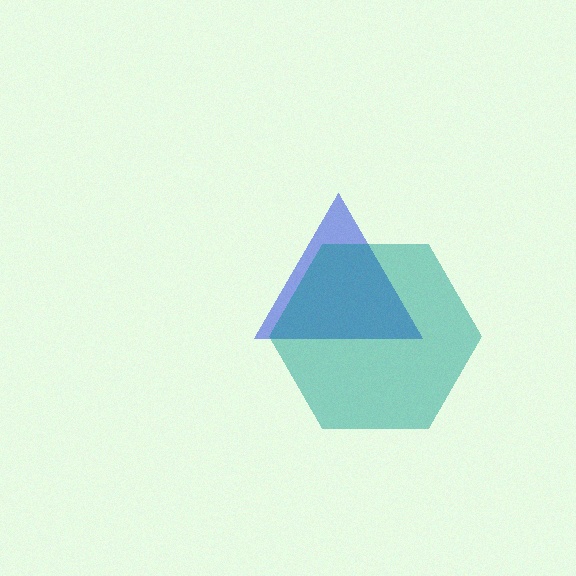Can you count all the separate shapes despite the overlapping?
Yes, there are 2 separate shapes.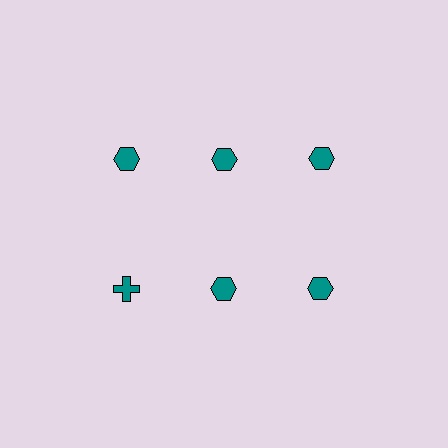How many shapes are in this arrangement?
There are 6 shapes arranged in a grid pattern.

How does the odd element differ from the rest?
It has a different shape: cross instead of hexagon.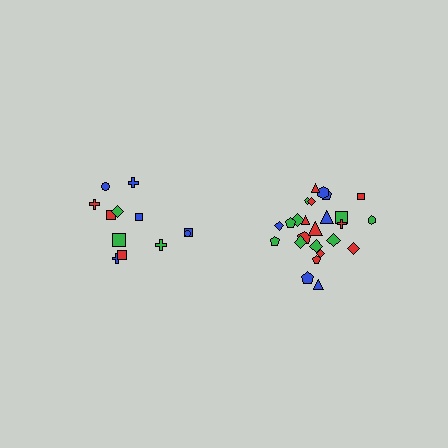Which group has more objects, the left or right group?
The right group.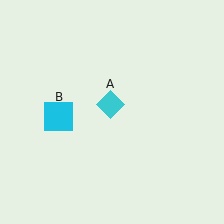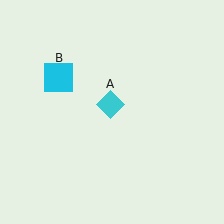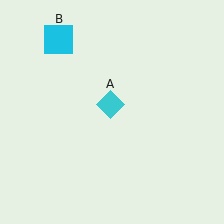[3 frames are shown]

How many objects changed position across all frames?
1 object changed position: cyan square (object B).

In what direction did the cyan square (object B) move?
The cyan square (object B) moved up.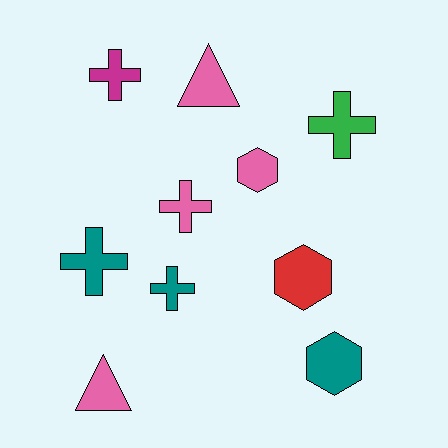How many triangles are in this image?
There are 2 triangles.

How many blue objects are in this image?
There are no blue objects.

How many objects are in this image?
There are 10 objects.